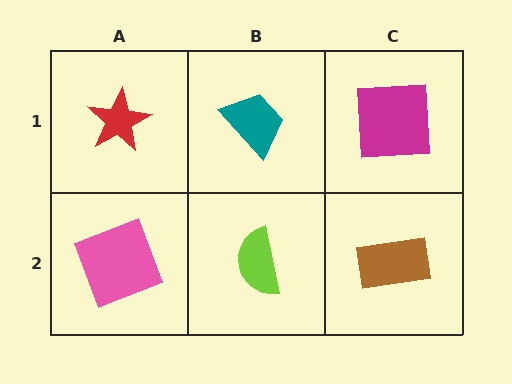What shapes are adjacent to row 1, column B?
A lime semicircle (row 2, column B), a red star (row 1, column A), a magenta square (row 1, column C).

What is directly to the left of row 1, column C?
A teal trapezoid.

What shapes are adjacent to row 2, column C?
A magenta square (row 1, column C), a lime semicircle (row 2, column B).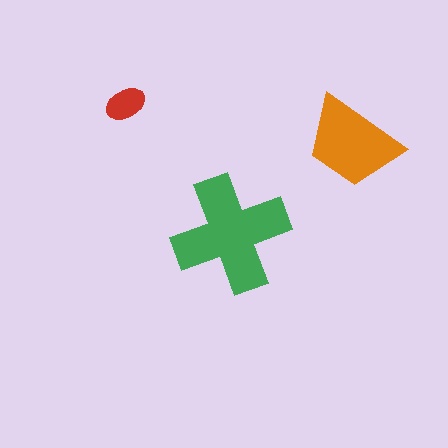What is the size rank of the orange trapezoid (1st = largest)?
2nd.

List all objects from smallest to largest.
The red ellipse, the orange trapezoid, the green cross.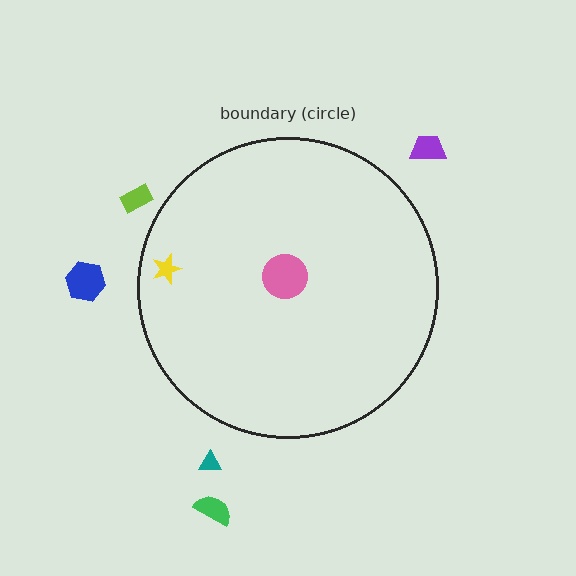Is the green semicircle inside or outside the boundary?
Outside.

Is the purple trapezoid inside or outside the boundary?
Outside.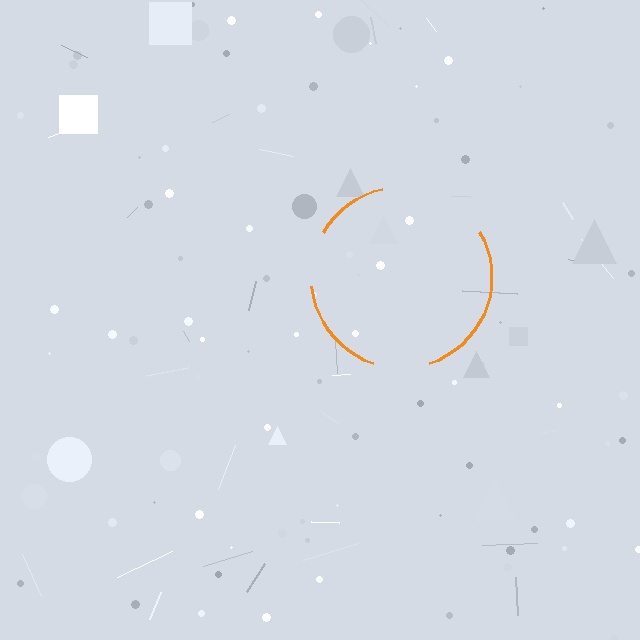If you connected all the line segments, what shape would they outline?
They would outline a circle.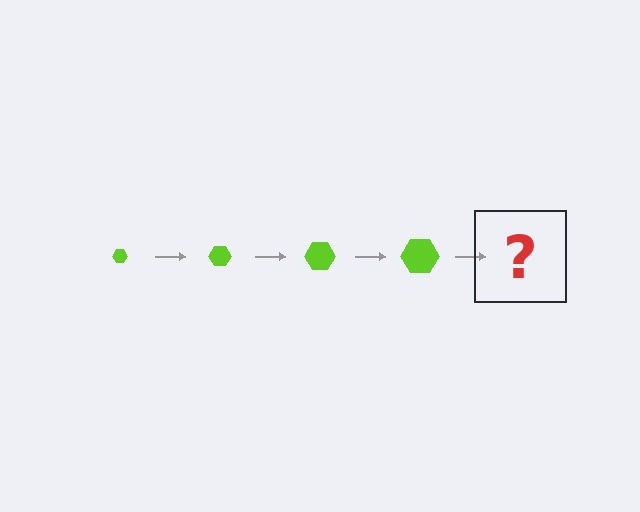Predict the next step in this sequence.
The next step is a lime hexagon, larger than the previous one.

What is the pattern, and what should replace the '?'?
The pattern is that the hexagon gets progressively larger each step. The '?' should be a lime hexagon, larger than the previous one.